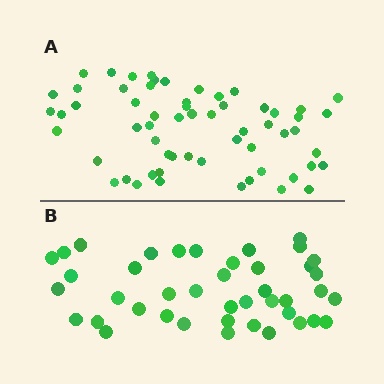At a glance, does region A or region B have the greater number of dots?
Region A (the top region) has more dots.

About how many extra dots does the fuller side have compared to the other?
Region A has approximately 20 more dots than region B.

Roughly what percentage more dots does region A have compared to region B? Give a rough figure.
About 45% more.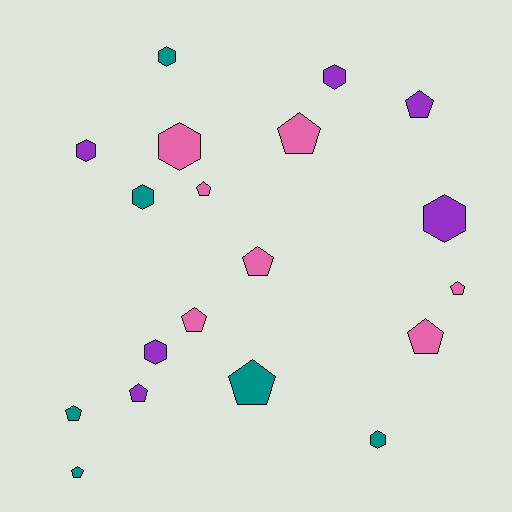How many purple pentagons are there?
There are 2 purple pentagons.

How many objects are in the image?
There are 19 objects.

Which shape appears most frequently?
Pentagon, with 11 objects.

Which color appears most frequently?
Pink, with 7 objects.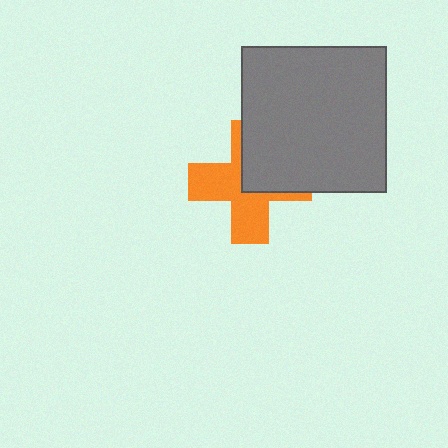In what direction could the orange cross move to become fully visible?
The orange cross could move toward the lower-left. That would shift it out from behind the gray square entirely.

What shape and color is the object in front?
The object in front is a gray square.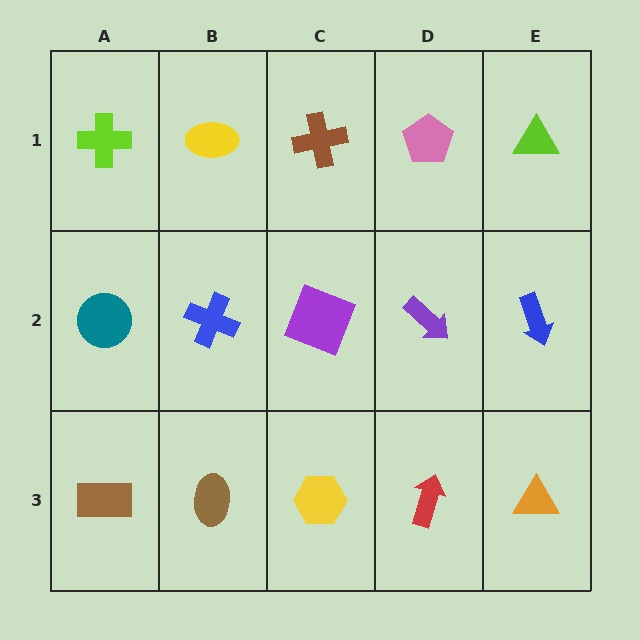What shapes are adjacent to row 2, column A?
A lime cross (row 1, column A), a brown rectangle (row 3, column A), a blue cross (row 2, column B).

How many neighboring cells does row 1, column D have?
3.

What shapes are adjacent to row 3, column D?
A purple arrow (row 2, column D), a yellow hexagon (row 3, column C), an orange triangle (row 3, column E).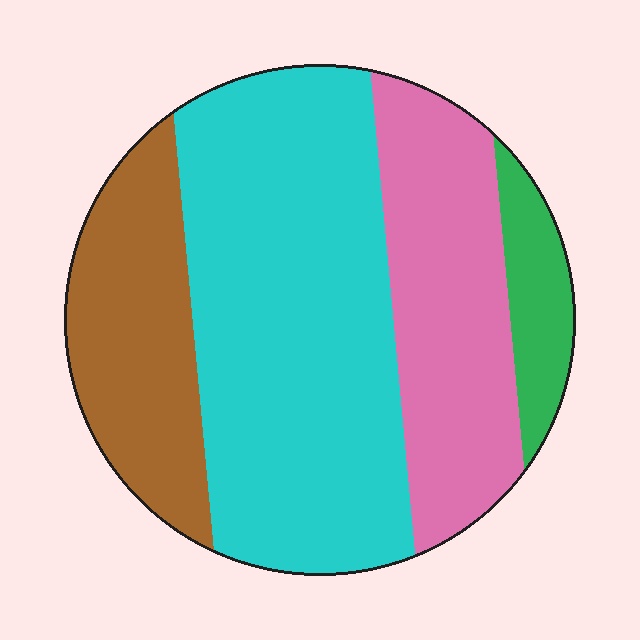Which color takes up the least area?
Green, at roughly 10%.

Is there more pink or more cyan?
Cyan.